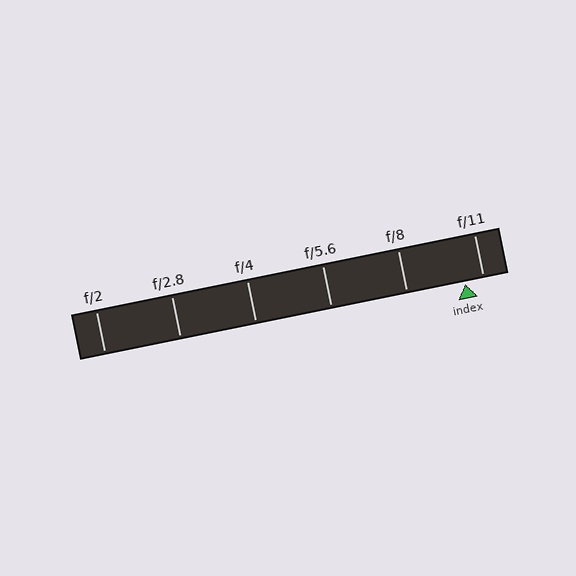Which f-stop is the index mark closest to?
The index mark is closest to f/11.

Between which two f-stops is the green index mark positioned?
The index mark is between f/8 and f/11.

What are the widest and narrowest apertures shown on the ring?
The widest aperture shown is f/2 and the narrowest is f/11.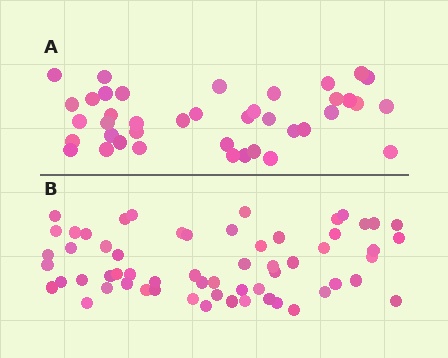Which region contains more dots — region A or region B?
Region B (the bottom region) has more dots.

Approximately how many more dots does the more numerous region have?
Region B has approximately 20 more dots than region A.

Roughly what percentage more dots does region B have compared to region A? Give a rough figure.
About 50% more.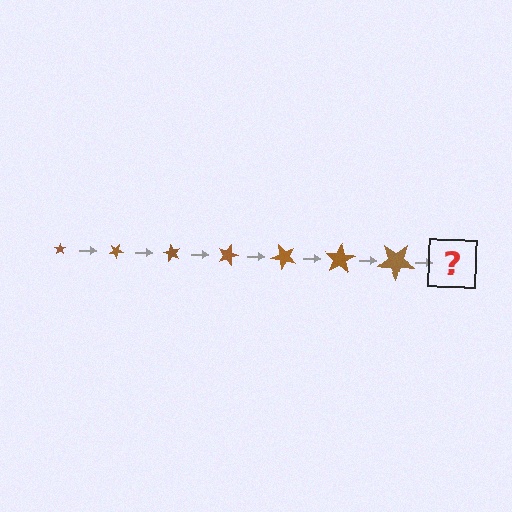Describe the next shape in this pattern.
It should be a star, larger than the previous one and rotated 210 degrees from the start.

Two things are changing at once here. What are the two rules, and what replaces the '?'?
The two rules are that the star grows larger each step and it rotates 30 degrees each step. The '?' should be a star, larger than the previous one and rotated 210 degrees from the start.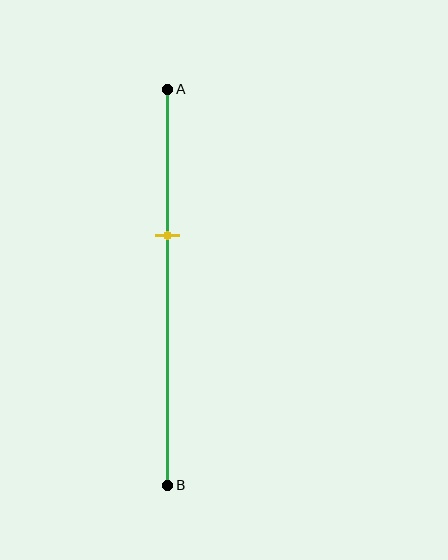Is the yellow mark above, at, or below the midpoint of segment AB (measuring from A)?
The yellow mark is above the midpoint of segment AB.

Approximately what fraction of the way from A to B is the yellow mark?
The yellow mark is approximately 35% of the way from A to B.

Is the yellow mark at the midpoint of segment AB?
No, the mark is at about 35% from A, not at the 50% midpoint.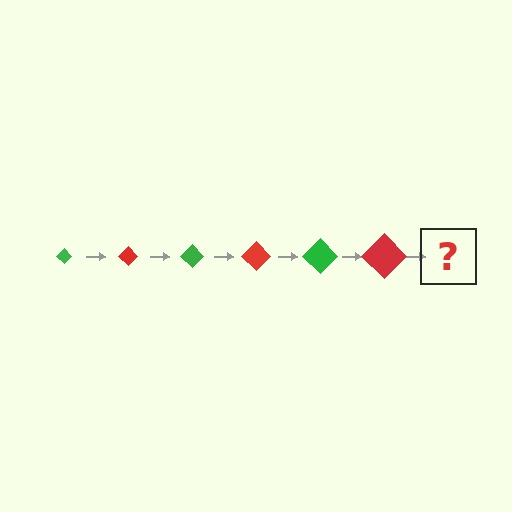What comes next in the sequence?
The next element should be a green diamond, larger than the previous one.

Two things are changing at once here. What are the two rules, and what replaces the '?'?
The two rules are that the diamond grows larger each step and the color cycles through green and red. The '?' should be a green diamond, larger than the previous one.